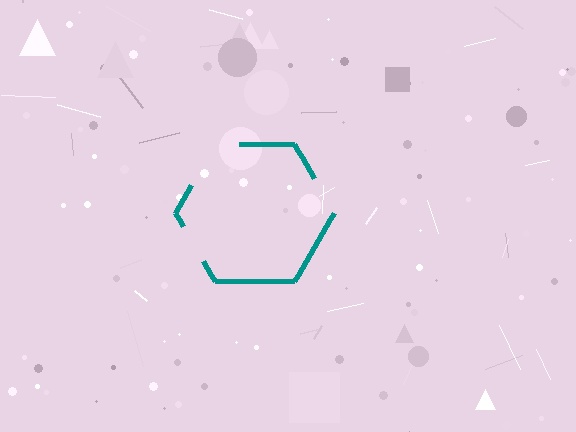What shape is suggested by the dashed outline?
The dashed outline suggests a hexagon.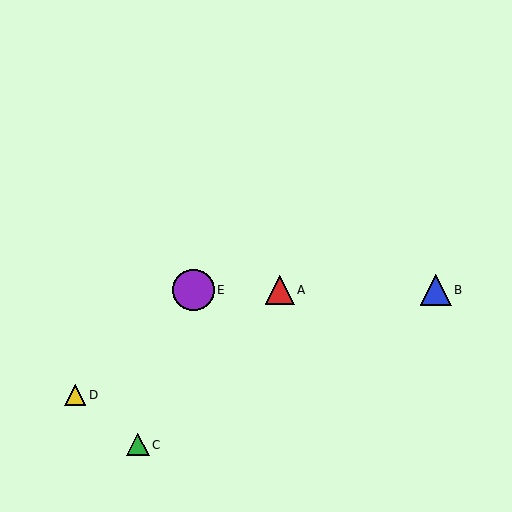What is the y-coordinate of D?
Object D is at y≈395.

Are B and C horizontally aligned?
No, B is at y≈290 and C is at y≈445.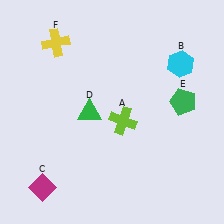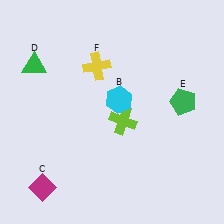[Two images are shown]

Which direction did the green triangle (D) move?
The green triangle (D) moved left.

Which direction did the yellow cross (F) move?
The yellow cross (F) moved right.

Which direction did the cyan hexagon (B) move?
The cyan hexagon (B) moved left.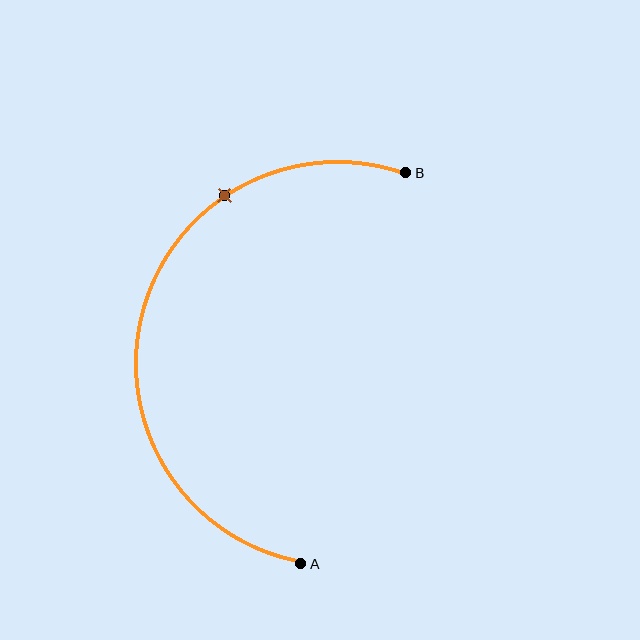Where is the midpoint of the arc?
The arc midpoint is the point on the curve farthest from the straight line joining A and B. It sits to the left of that line.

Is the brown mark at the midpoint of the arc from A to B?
No. The brown mark lies on the arc but is closer to endpoint B. The arc midpoint would be at the point on the curve equidistant along the arc from both A and B.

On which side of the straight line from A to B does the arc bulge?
The arc bulges to the left of the straight line connecting A and B.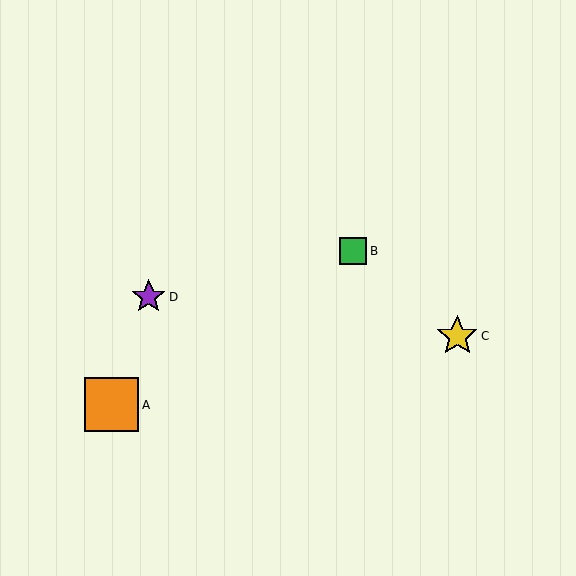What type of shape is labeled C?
Shape C is a yellow star.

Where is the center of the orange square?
The center of the orange square is at (112, 405).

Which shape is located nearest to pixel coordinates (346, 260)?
The green square (labeled B) at (353, 251) is nearest to that location.